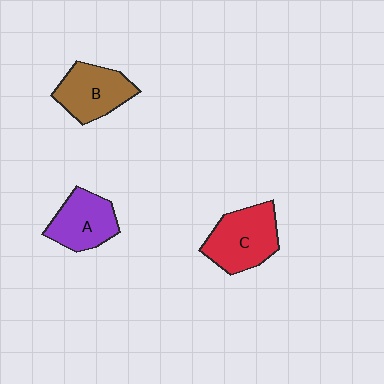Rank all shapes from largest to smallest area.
From largest to smallest: C (red), B (brown), A (purple).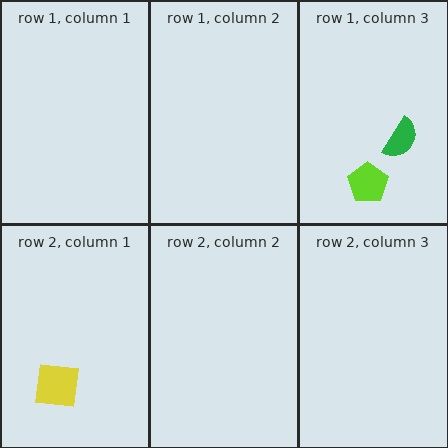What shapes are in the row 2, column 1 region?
The yellow square.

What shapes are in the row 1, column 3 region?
The lime pentagon, the green semicircle.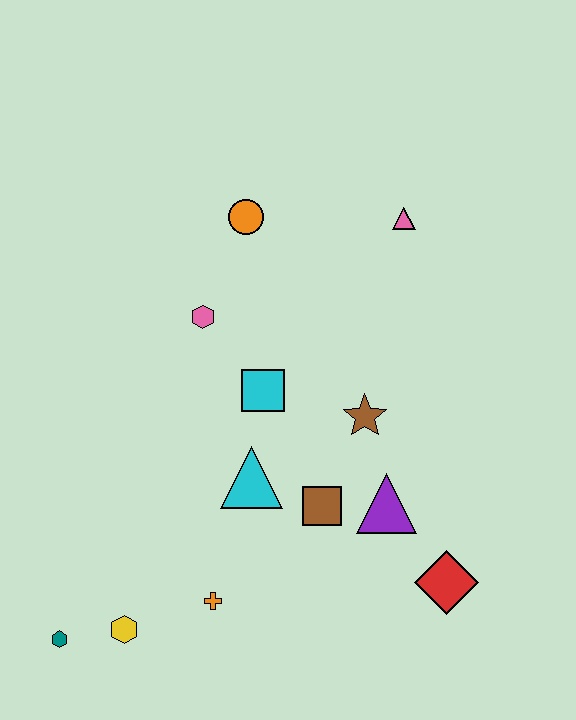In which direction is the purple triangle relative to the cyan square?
The purple triangle is to the right of the cyan square.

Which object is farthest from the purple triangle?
The teal hexagon is farthest from the purple triangle.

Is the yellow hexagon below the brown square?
Yes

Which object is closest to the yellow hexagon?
The teal hexagon is closest to the yellow hexagon.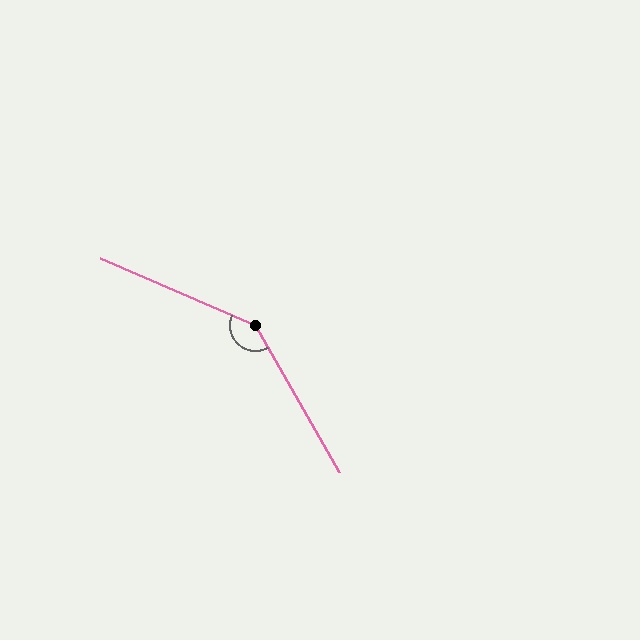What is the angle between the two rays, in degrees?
Approximately 143 degrees.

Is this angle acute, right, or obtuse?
It is obtuse.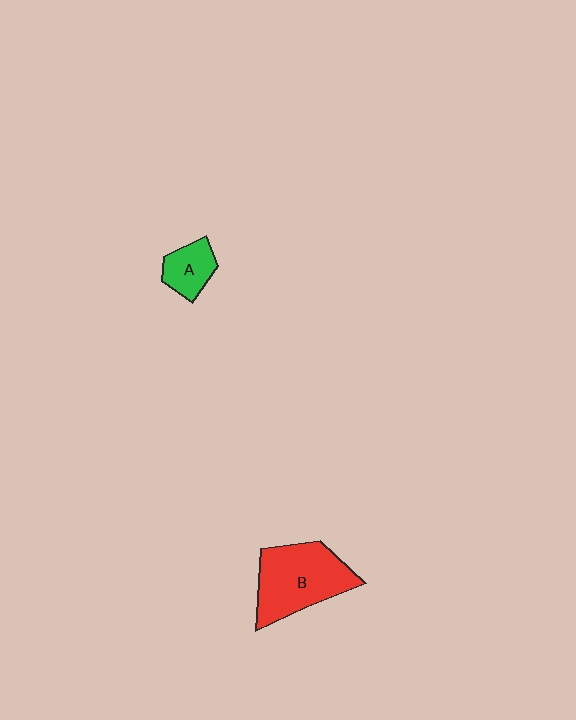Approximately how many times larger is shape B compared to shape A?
Approximately 2.5 times.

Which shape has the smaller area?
Shape A (green).